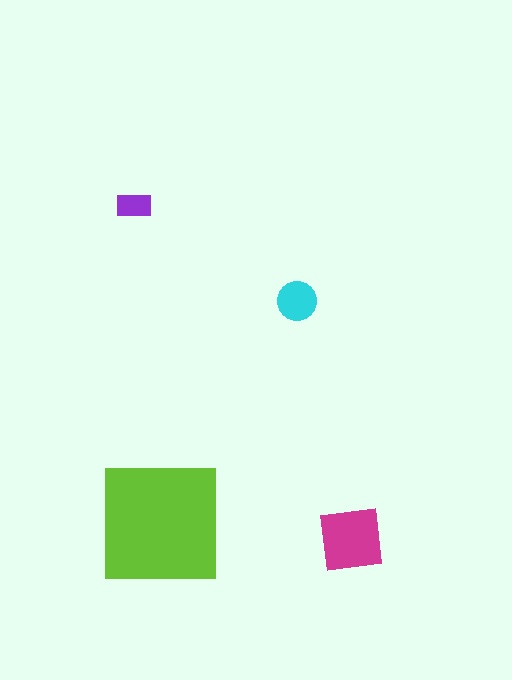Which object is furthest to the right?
The magenta square is rightmost.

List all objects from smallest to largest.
The purple rectangle, the cyan circle, the magenta square, the lime square.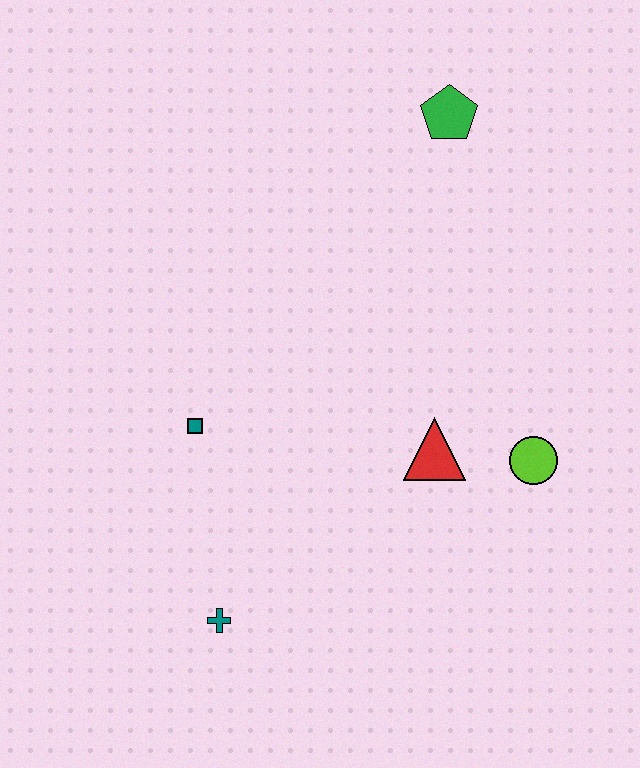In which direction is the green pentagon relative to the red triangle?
The green pentagon is above the red triangle.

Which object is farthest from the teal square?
The green pentagon is farthest from the teal square.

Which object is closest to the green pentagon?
The red triangle is closest to the green pentagon.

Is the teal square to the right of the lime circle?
No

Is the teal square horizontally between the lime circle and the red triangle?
No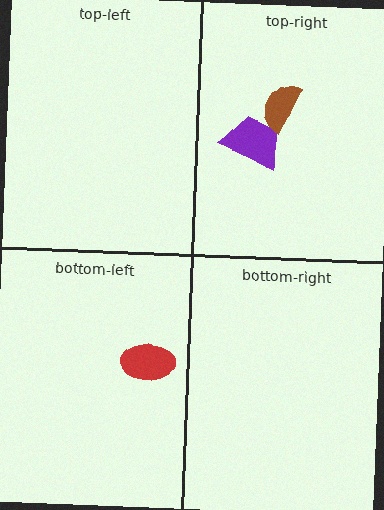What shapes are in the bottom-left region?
The red ellipse.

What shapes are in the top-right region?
The purple trapezoid, the brown semicircle.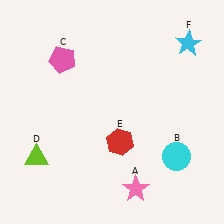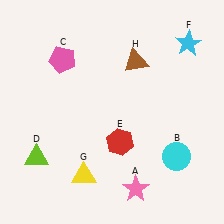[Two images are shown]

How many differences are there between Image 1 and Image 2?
There are 2 differences between the two images.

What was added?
A yellow triangle (G), a brown triangle (H) were added in Image 2.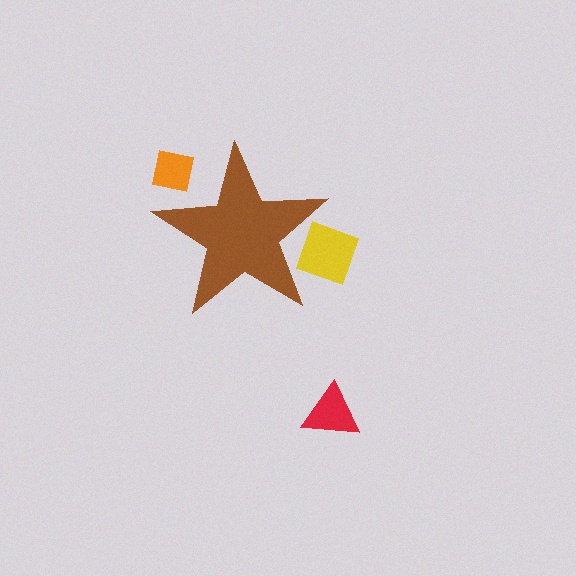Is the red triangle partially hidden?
No, the red triangle is fully visible.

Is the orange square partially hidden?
Yes, the orange square is partially hidden behind the brown star.